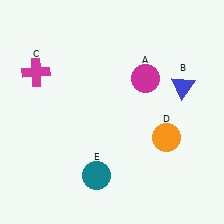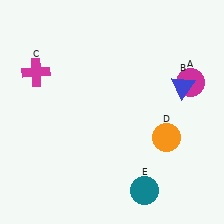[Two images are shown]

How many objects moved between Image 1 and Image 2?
2 objects moved between the two images.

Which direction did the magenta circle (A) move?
The magenta circle (A) moved right.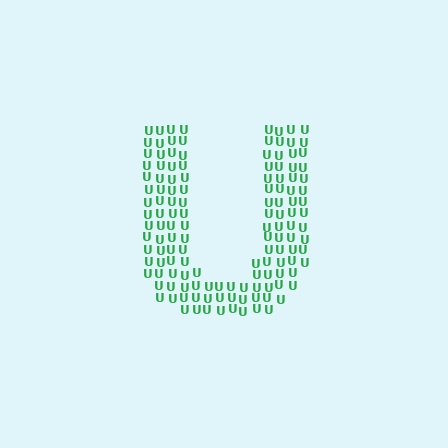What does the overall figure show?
The overall figure shows the letter U.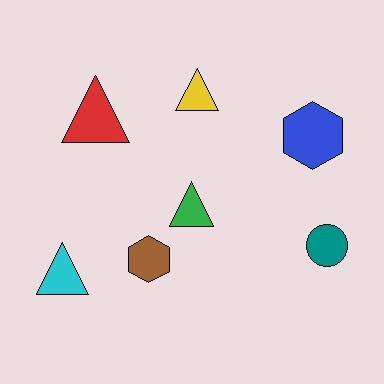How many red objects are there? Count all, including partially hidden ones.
There is 1 red object.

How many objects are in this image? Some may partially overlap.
There are 7 objects.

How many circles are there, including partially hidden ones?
There is 1 circle.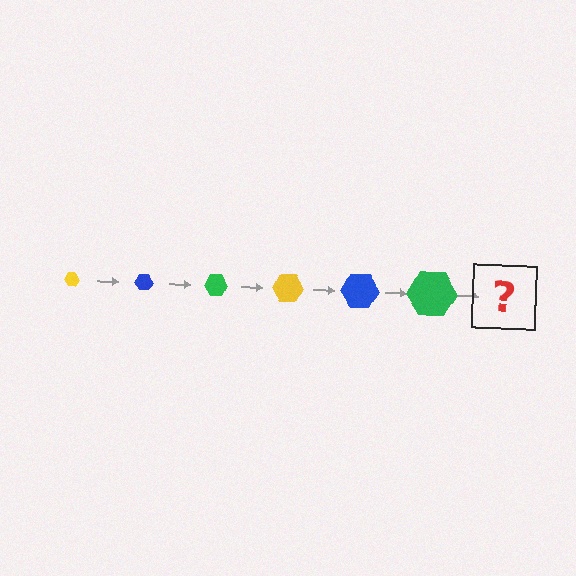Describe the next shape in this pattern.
It should be a yellow hexagon, larger than the previous one.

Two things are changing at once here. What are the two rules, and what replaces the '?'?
The two rules are that the hexagon grows larger each step and the color cycles through yellow, blue, and green. The '?' should be a yellow hexagon, larger than the previous one.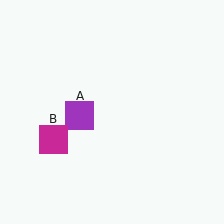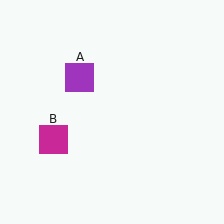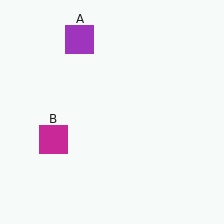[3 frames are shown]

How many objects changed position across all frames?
1 object changed position: purple square (object A).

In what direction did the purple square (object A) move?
The purple square (object A) moved up.